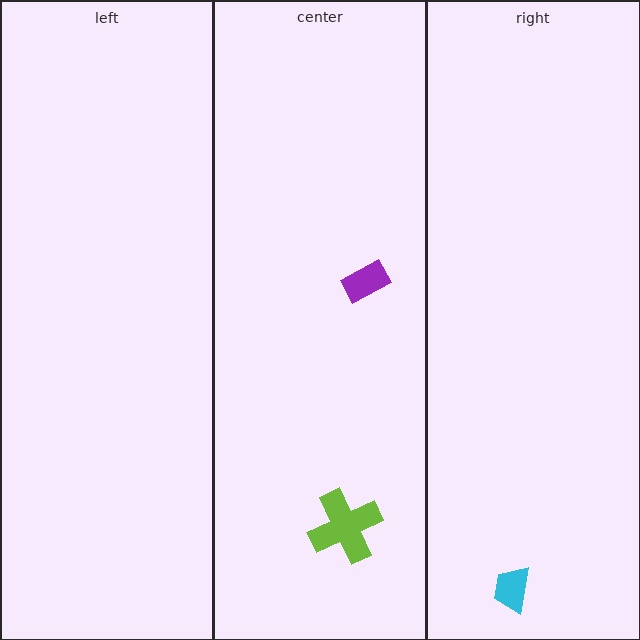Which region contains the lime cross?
The center region.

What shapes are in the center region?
The purple rectangle, the lime cross.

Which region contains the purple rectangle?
The center region.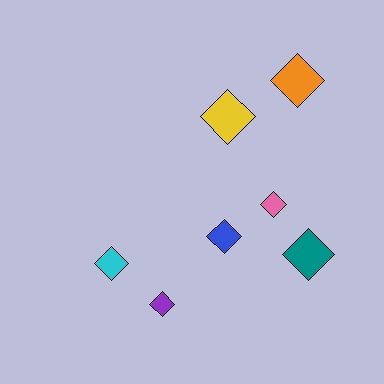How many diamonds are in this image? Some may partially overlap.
There are 7 diamonds.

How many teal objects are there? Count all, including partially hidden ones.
There is 1 teal object.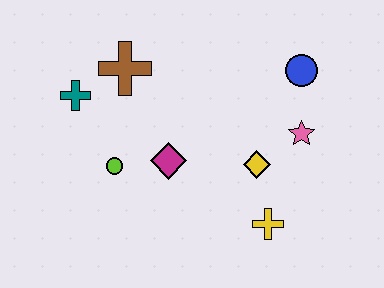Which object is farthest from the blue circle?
The teal cross is farthest from the blue circle.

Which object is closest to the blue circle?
The pink star is closest to the blue circle.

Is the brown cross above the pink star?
Yes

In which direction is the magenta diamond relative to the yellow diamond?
The magenta diamond is to the left of the yellow diamond.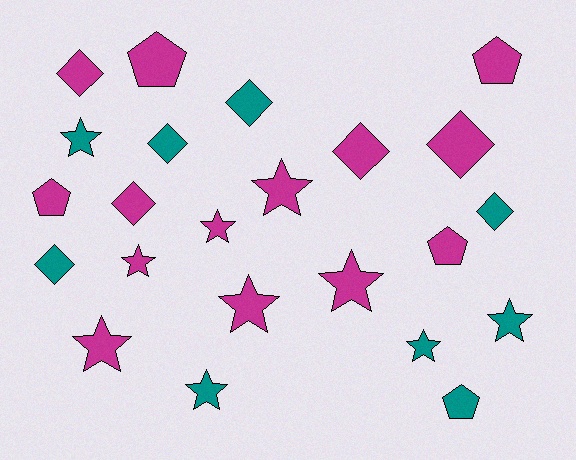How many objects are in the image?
There are 23 objects.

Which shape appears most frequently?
Star, with 10 objects.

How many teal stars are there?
There are 4 teal stars.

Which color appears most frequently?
Magenta, with 14 objects.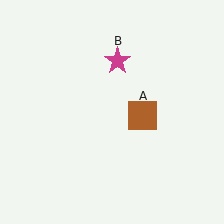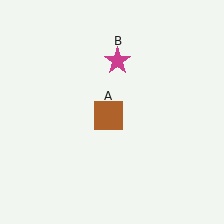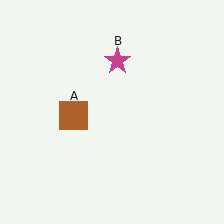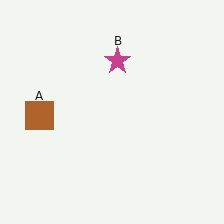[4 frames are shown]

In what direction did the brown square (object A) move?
The brown square (object A) moved left.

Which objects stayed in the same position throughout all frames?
Magenta star (object B) remained stationary.